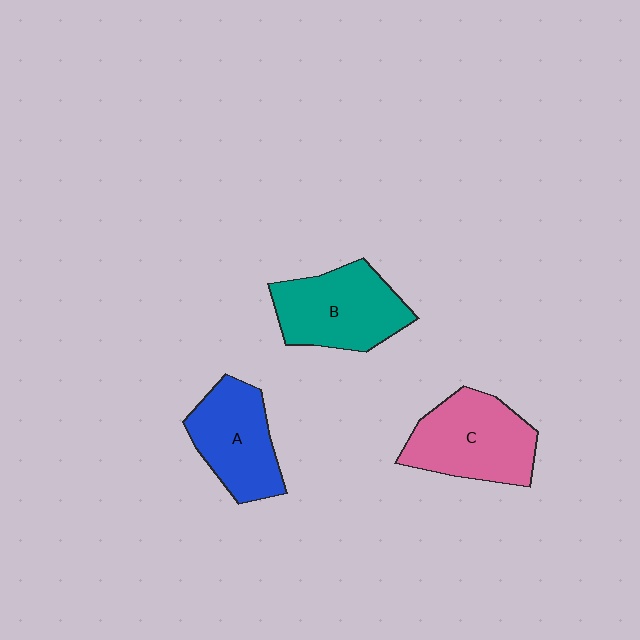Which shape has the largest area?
Shape C (pink).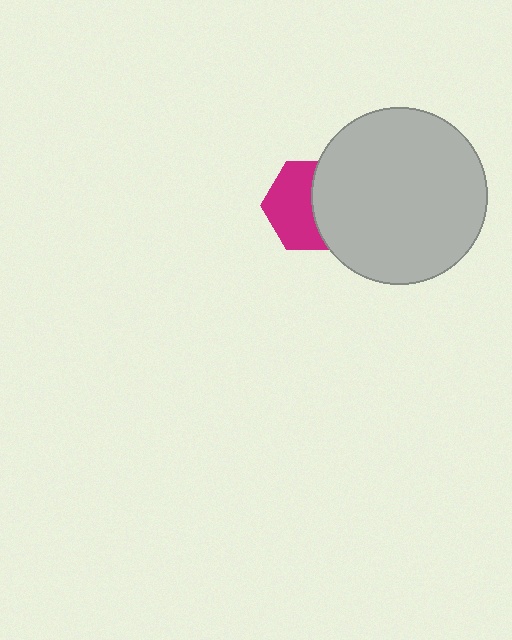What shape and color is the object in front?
The object in front is a light gray circle.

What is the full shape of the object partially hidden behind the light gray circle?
The partially hidden object is a magenta hexagon.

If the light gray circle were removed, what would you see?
You would see the complete magenta hexagon.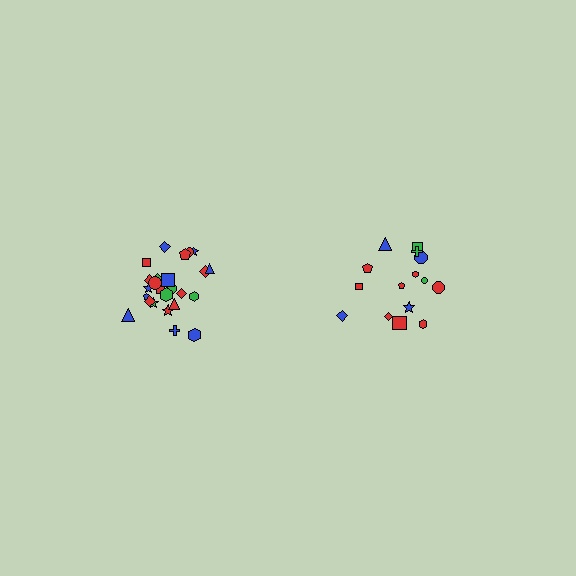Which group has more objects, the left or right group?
The left group.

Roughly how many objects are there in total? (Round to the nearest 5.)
Roughly 40 objects in total.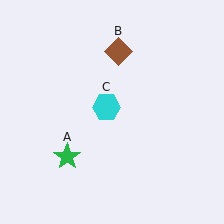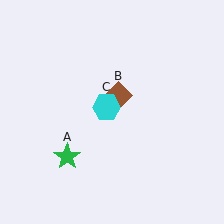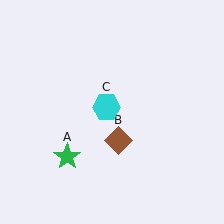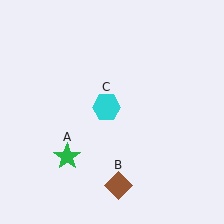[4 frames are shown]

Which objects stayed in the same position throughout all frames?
Green star (object A) and cyan hexagon (object C) remained stationary.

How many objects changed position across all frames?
1 object changed position: brown diamond (object B).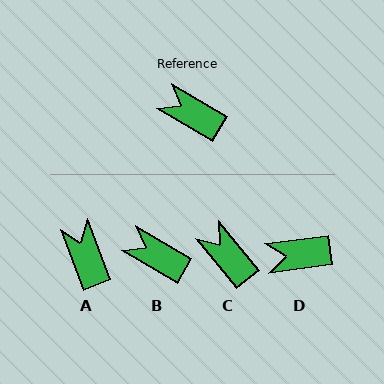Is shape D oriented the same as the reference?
No, it is off by about 37 degrees.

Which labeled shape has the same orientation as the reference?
B.